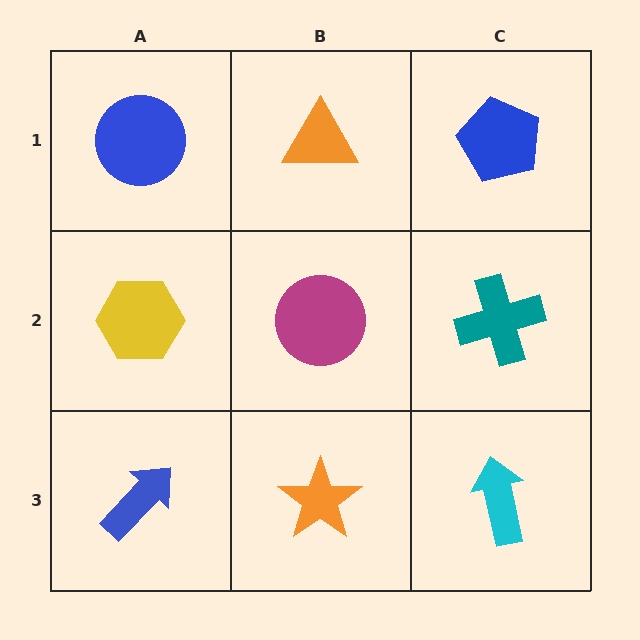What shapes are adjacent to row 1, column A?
A yellow hexagon (row 2, column A), an orange triangle (row 1, column B).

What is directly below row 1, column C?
A teal cross.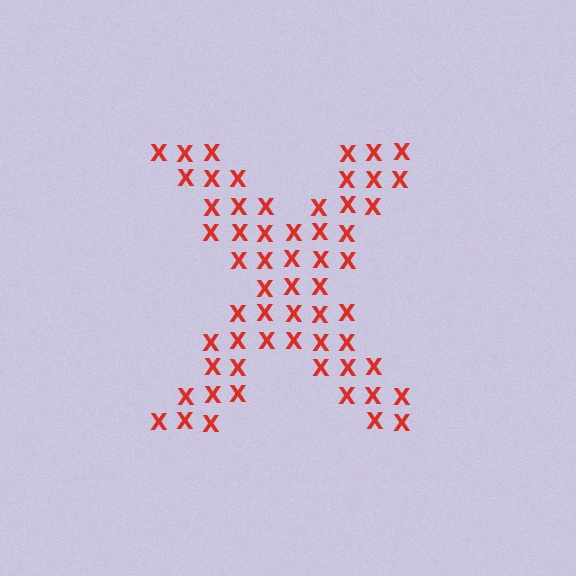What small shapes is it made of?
It is made of small letter X's.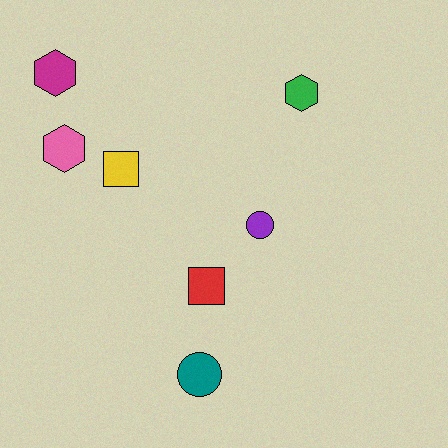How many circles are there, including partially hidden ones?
There are 2 circles.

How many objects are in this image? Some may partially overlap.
There are 7 objects.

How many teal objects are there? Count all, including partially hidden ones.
There is 1 teal object.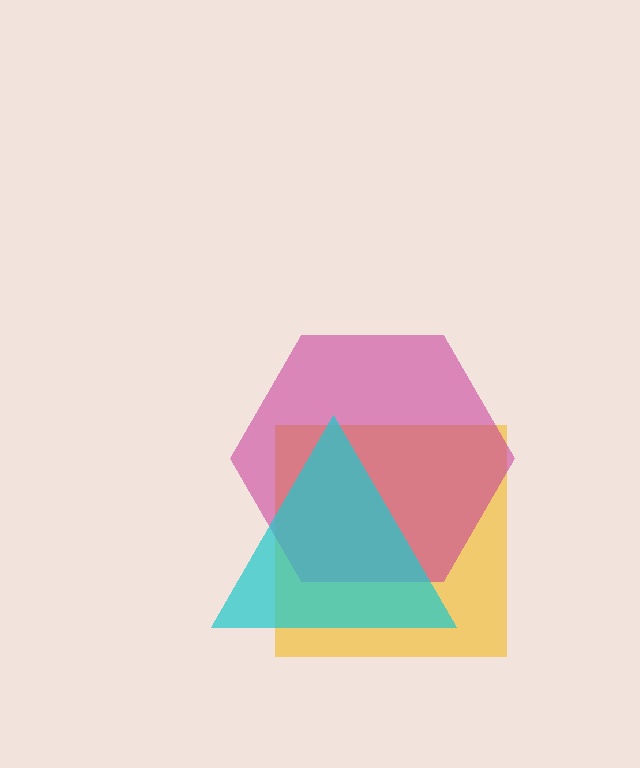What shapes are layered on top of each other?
The layered shapes are: a yellow square, a magenta hexagon, a cyan triangle.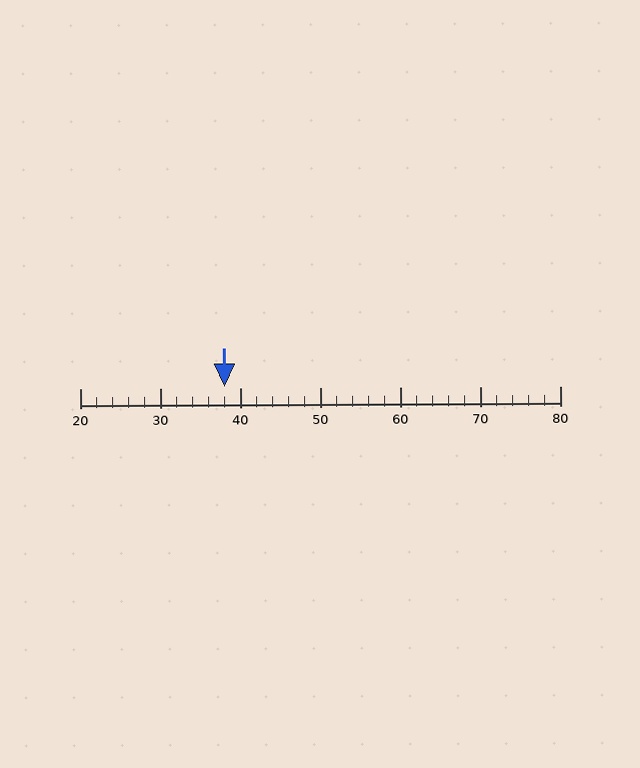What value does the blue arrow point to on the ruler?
The blue arrow points to approximately 38.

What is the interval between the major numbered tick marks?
The major tick marks are spaced 10 units apart.